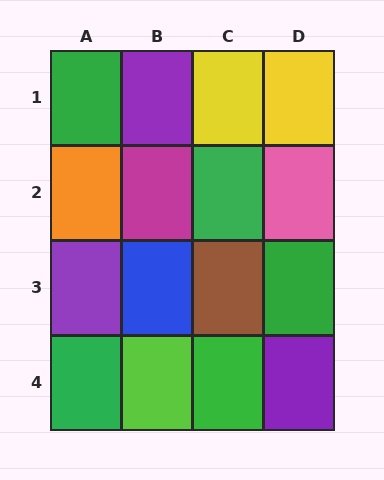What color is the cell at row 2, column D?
Pink.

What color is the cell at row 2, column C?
Green.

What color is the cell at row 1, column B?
Purple.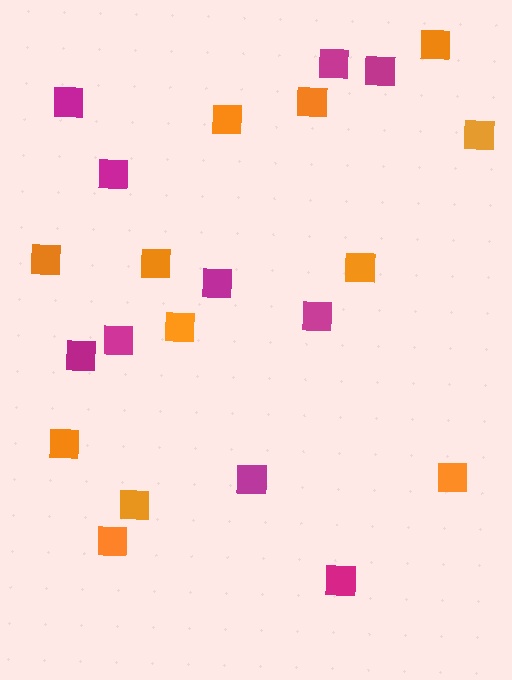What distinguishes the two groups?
There are 2 groups: one group of magenta squares (10) and one group of orange squares (12).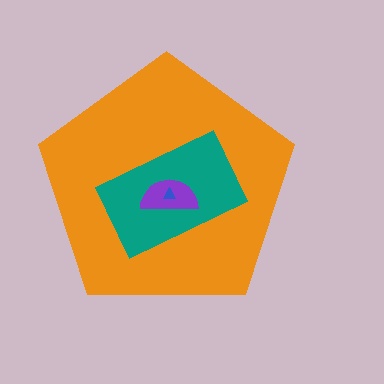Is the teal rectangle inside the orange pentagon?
Yes.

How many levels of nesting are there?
4.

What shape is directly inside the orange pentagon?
The teal rectangle.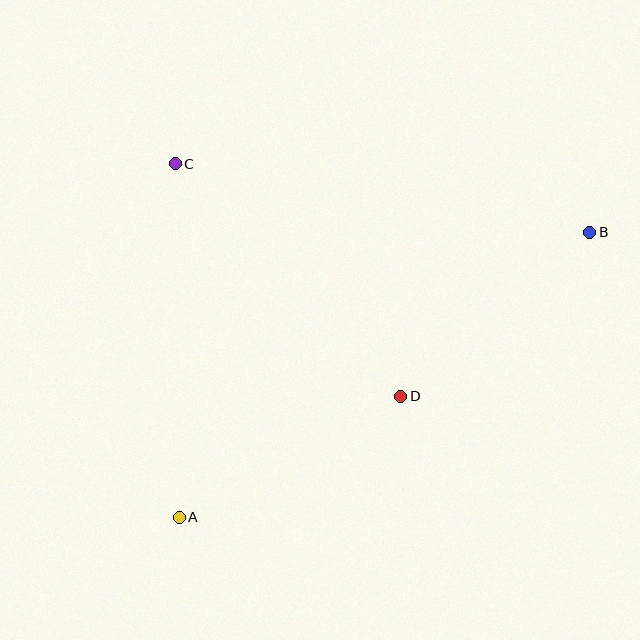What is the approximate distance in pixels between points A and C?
The distance between A and C is approximately 354 pixels.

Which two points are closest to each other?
Points B and D are closest to each other.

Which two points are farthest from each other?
Points A and B are farthest from each other.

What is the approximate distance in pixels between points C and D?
The distance between C and D is approximately 324 pixels.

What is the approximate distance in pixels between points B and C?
The distance between B and C is approximately 420 pixels.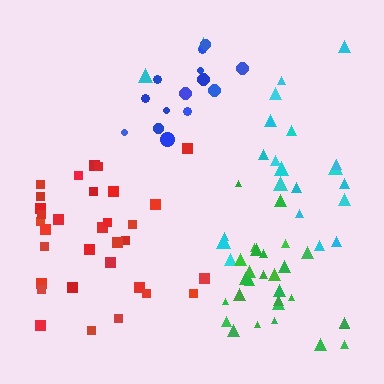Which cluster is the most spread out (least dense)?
Cyan.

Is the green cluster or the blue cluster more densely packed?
Blue.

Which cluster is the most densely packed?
Blue.